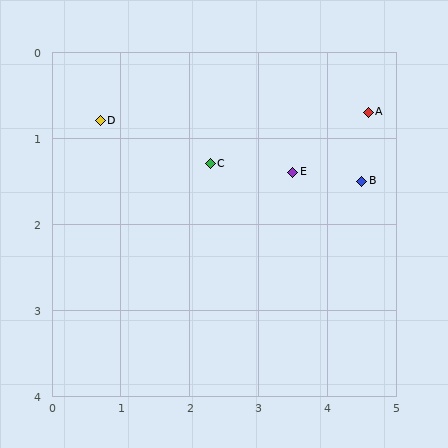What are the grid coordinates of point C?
Point C is at approximately (2.3, 1.3).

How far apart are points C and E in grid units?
Points C and E are about 1.2 grid units apart.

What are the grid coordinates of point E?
Point E is at approximately (3.5, 1.4).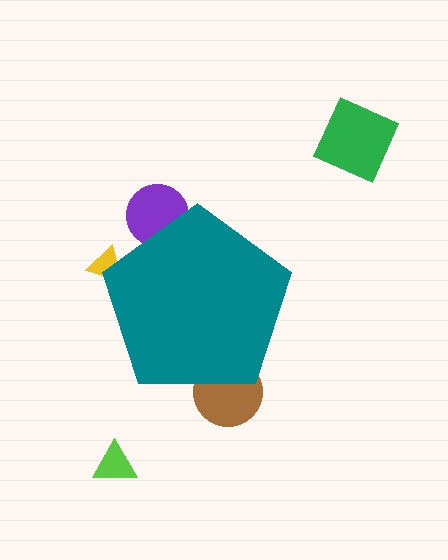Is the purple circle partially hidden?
Yes, the purple circle is partially hidden behind the teal pentagon.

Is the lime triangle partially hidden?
No, the lime triangle is fully visible.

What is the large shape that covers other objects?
A teal pentagon.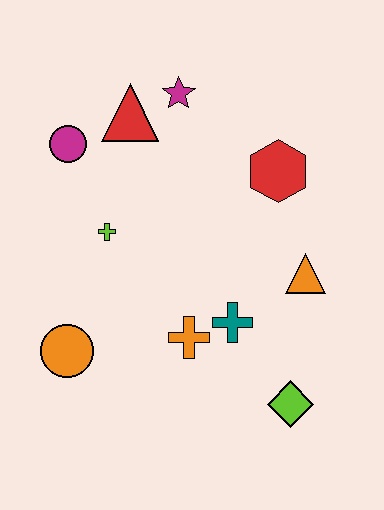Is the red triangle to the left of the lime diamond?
Yes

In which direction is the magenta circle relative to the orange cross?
The magenta circle is above the orange cross.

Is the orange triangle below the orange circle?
No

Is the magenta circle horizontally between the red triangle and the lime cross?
No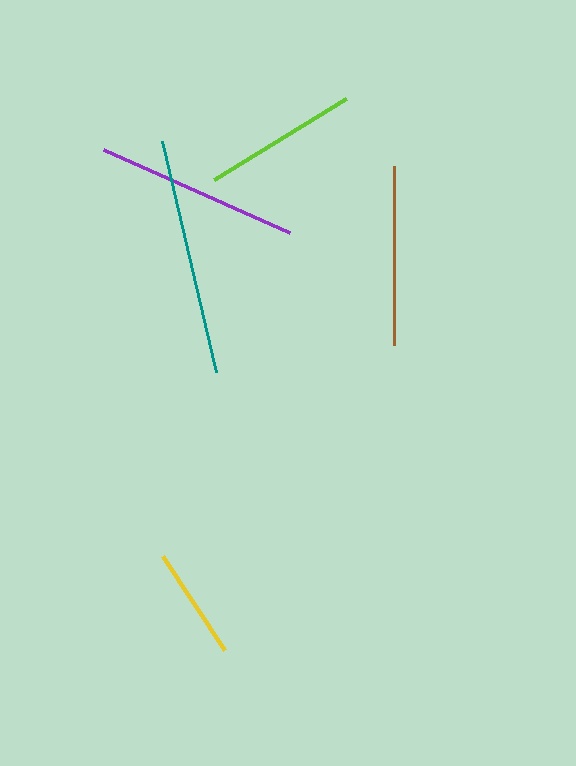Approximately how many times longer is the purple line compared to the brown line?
The purple line is approximately 1.1 times the length of the brown line.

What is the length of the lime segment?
The lime segment is approximately 155 pixels long.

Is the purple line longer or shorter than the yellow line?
The purple line is longer than the yellow line.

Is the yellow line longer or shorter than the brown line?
The brown line is longer than the yellow line.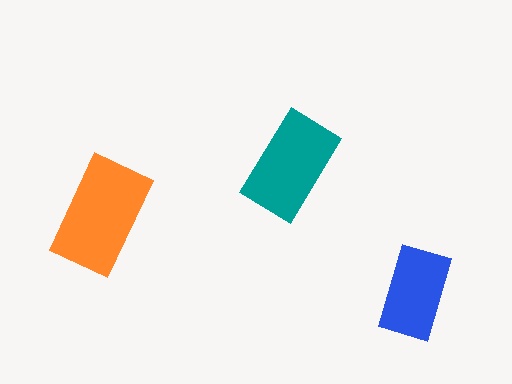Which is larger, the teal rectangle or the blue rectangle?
The teal one.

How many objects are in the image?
There are 3 objects in the image.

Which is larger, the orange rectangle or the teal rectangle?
The orange one.